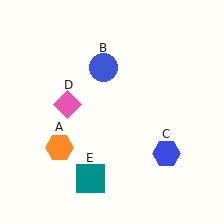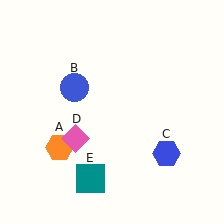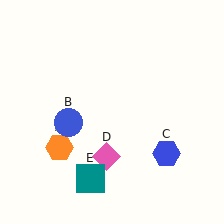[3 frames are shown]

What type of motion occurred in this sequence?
The blue circle (object B), pink diamond (object D) rotated counterclockwise around the center of the scene.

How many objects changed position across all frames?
2 objects changed position: blue circle (object B), pink diamond (object D).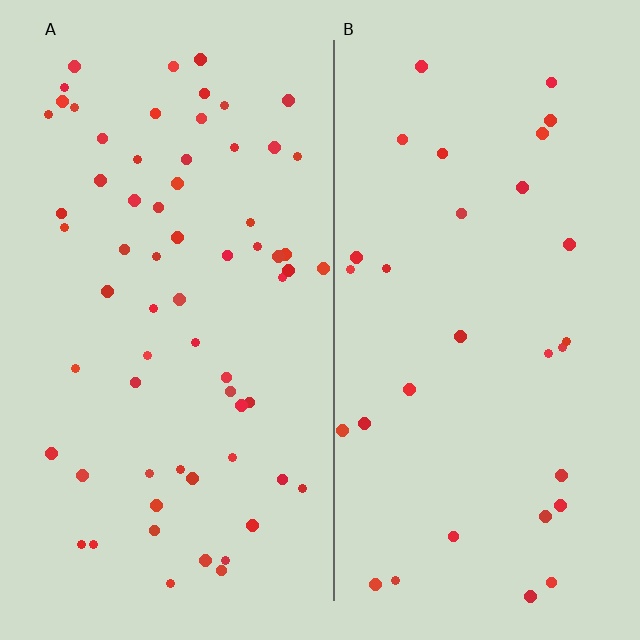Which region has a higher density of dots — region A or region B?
A (the left).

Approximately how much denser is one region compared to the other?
Approximately 2.1× — region A over region B.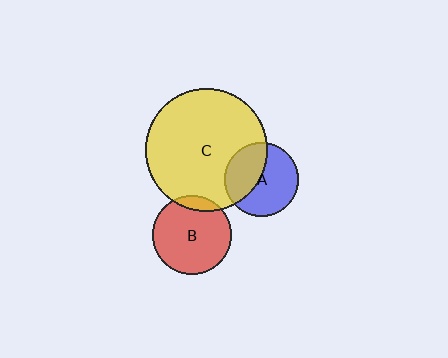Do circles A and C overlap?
Yes.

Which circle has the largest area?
Circle C (yellow).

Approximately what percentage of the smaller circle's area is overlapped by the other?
Approximately 40%.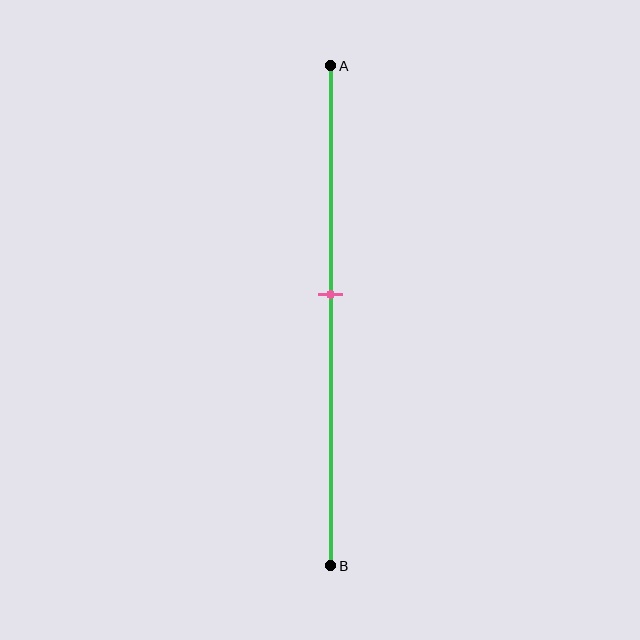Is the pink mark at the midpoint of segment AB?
No, the mark is at about 45% from A, not at the 50% midpoint.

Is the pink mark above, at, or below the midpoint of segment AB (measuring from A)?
The pink mark is above the midpoint of segment AB.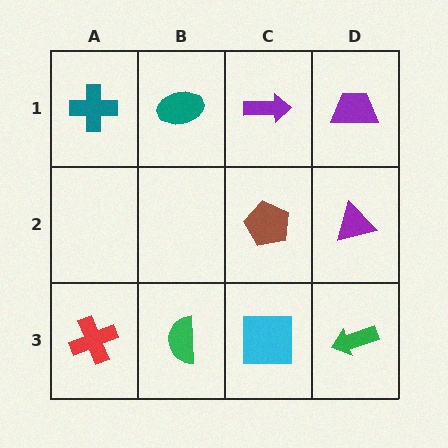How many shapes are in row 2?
2 shapes.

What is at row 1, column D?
A purple trapezoid.